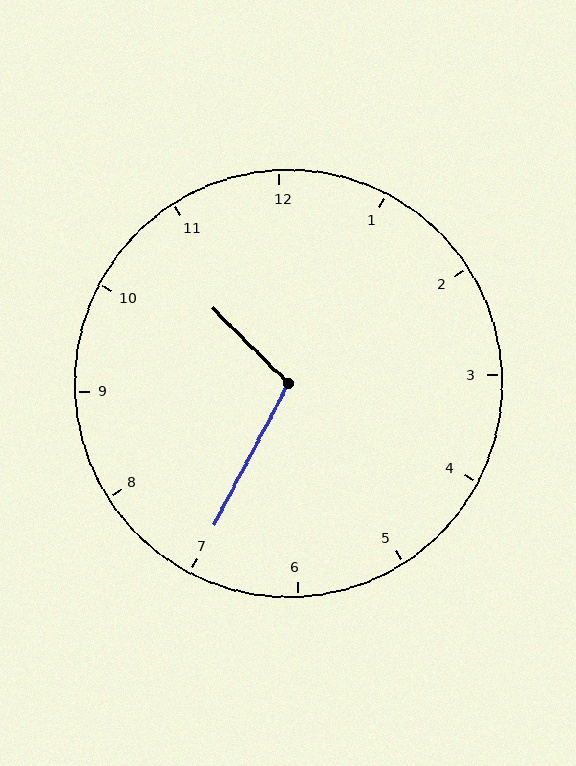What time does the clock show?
10:35.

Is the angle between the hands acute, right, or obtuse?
It is obtuse.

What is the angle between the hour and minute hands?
Approximately 108 degrees.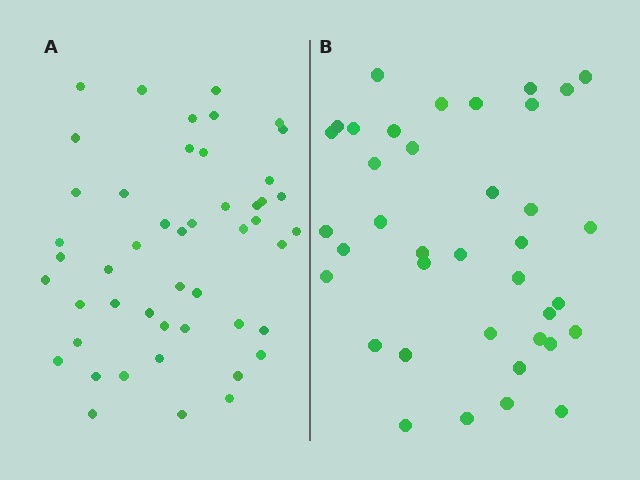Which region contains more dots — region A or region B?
Region A (the left region) has more dots.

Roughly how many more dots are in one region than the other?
Region A has roughly 10 or so more dots than region B.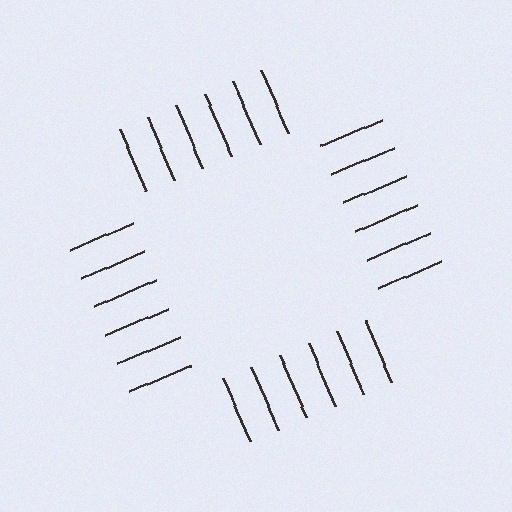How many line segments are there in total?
24 — 6 along each of the 4 edges.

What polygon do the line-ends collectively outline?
An illusory square — the line segments terminate on its edges but no continuous stroke is drawn.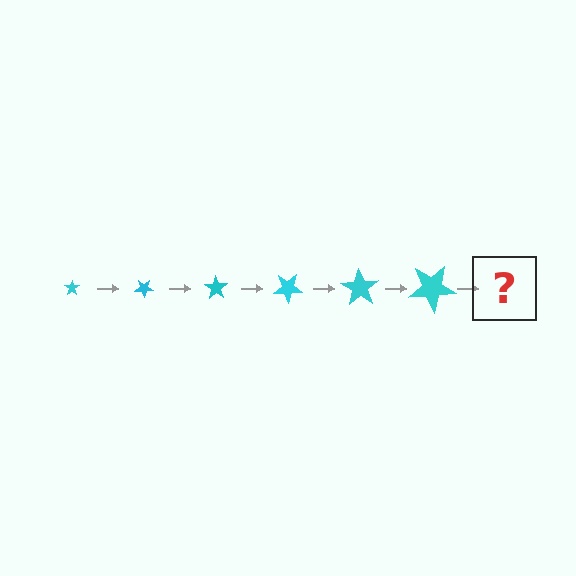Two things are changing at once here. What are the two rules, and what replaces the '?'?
The two rules are that the star grows larger each step and it rotates 35 degrees each step. The '?' should be a star, larger than the previous one and rotated 210 degrees from the start.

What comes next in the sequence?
The next element should be a star, larger than the previous one and rotated 210 degrees from the start.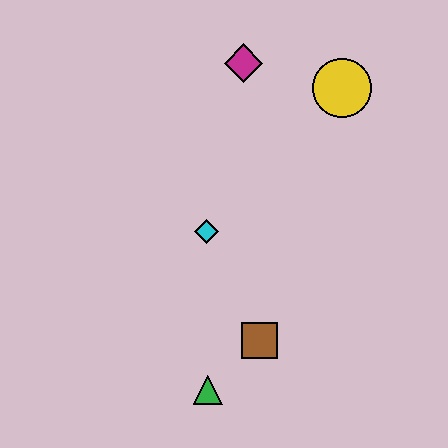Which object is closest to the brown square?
The green triangle is closest to the brown square.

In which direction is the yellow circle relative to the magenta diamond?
The yellow circle is to the right of the magenta diamond.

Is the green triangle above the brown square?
No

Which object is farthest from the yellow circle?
The green triangle is farthest from the yellow circle.